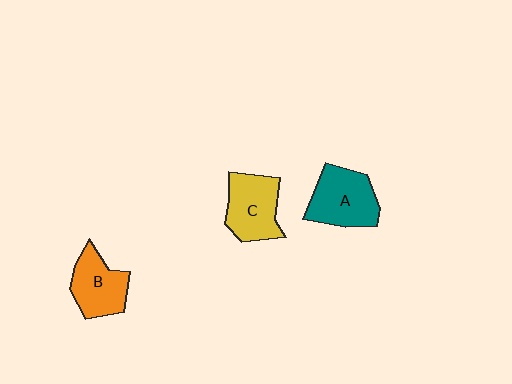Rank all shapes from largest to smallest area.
From largest to smallest: A (teal), C (yellow), B (orange).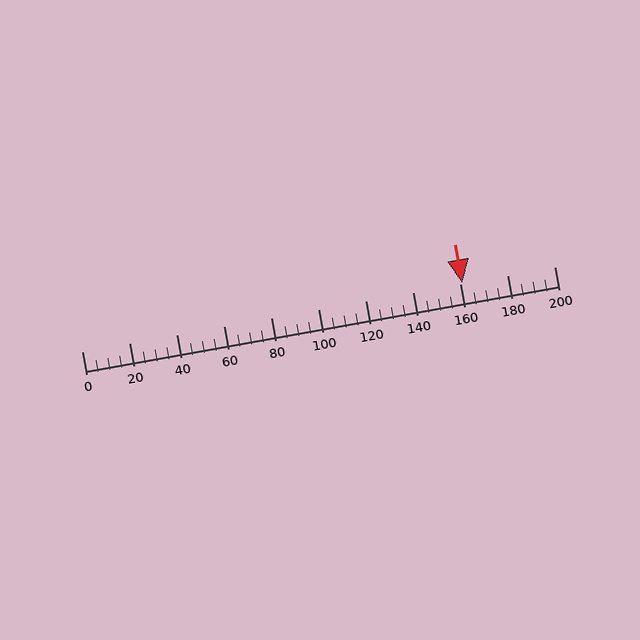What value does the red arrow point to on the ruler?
The red arrow points to approximately 161.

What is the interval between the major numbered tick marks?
The major tick marks are spaced 20 units apart.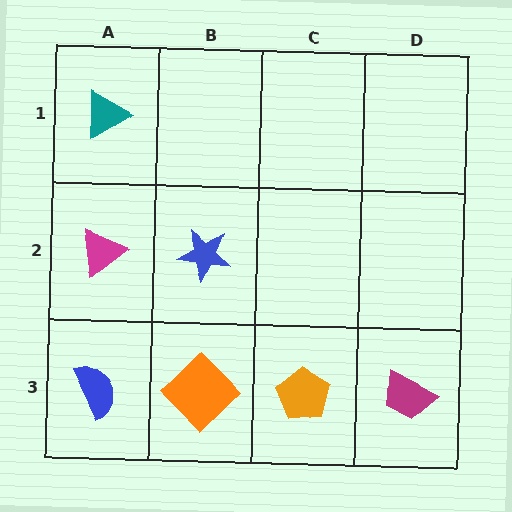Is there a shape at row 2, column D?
No, that cell is empty.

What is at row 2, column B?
A blue star.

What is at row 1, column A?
A teal triangle.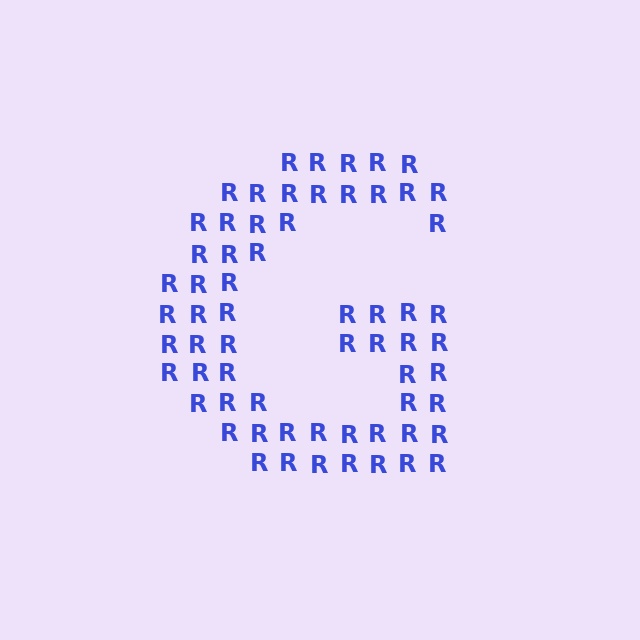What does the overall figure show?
The overall figure shows the letter G.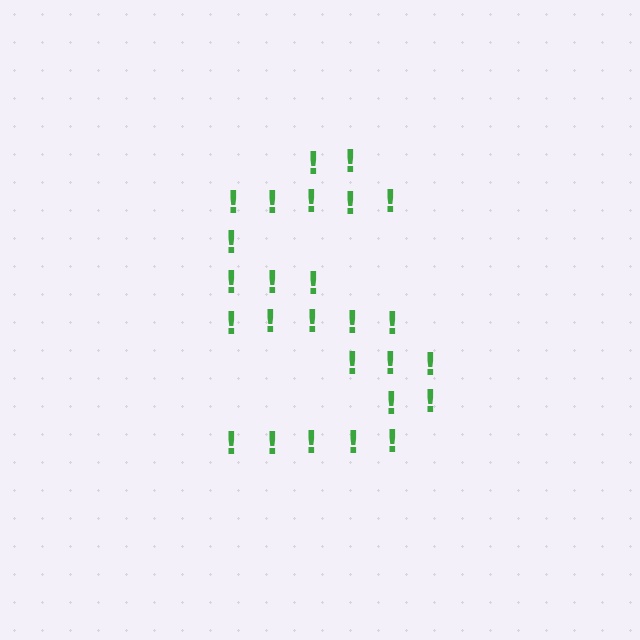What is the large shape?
The large shape is the letter S.